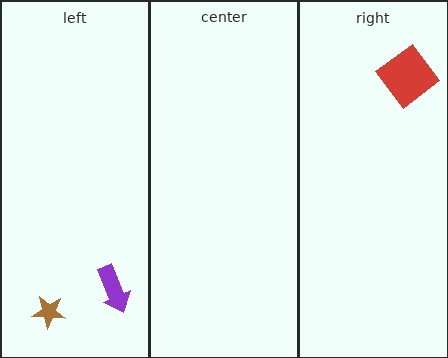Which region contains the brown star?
The left region.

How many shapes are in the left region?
2.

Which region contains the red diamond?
The right region.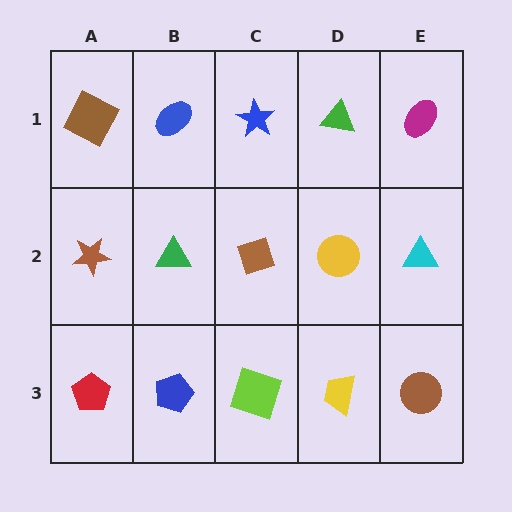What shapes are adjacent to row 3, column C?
A brown diamond (row 2, column C), a blue pentagon (row 3, column B), a yellow trapezoid (row 3, column D).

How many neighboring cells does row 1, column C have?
3.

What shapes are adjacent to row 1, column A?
A brown star (row 2, column A), a blue ellipse (row 1, column B).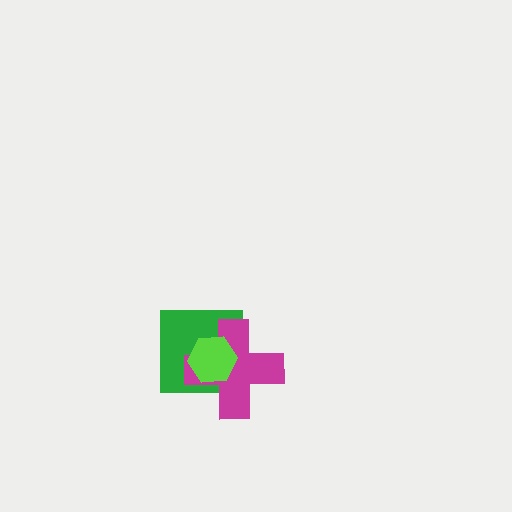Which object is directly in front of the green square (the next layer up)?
The magenta cross is directly in front of the green square.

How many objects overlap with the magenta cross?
2 objects overlap with the magenta cross.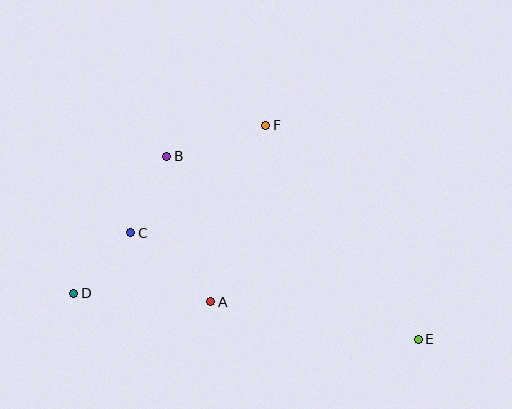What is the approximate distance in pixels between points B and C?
The distance between B and C is approximately 85 pixels.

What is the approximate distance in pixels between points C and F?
The distance between C and F is approximately 173 pixels.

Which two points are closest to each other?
Points C and D are closest to each other.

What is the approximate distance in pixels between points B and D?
The distance between B and D is approximately 165 pixels.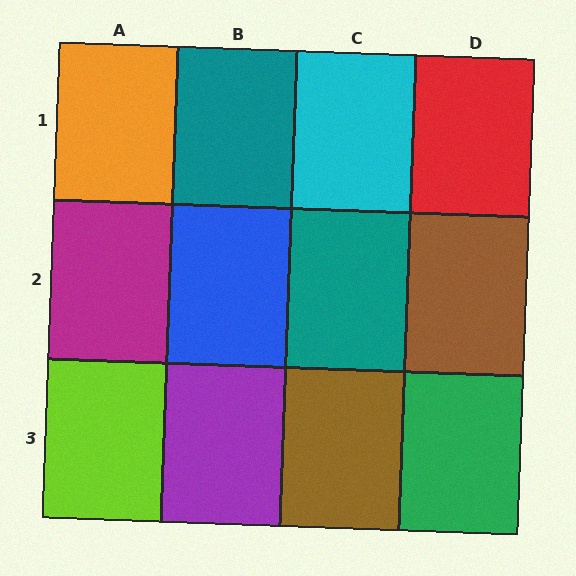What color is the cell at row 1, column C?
Cyan.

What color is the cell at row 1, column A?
Orange.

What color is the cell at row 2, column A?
Magenta.